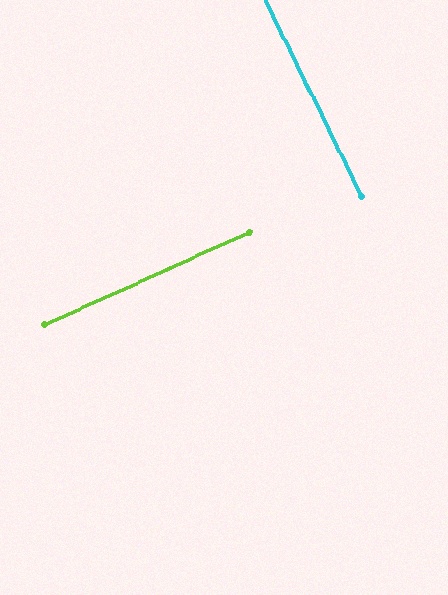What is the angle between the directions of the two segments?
Approximately 88 degrees.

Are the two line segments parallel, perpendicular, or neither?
Perpendicular — they meet at approximately 88°.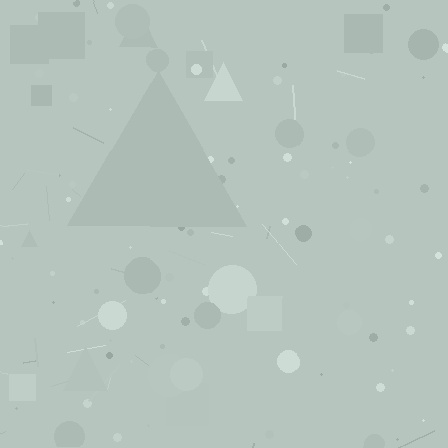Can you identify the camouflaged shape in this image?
The camouflaged shape is a triangle.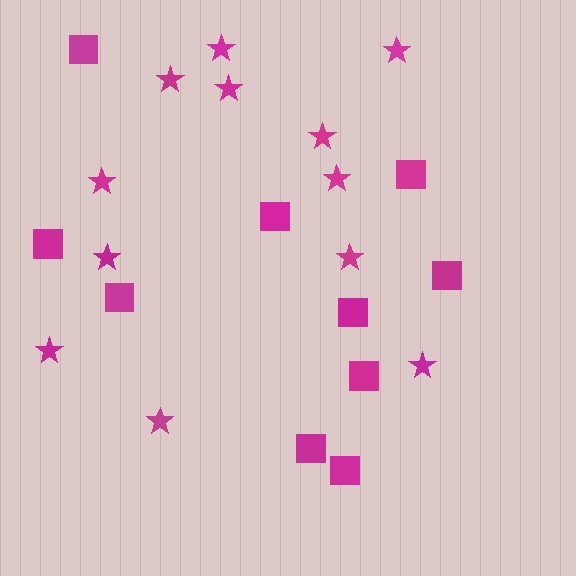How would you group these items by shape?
There are 2 groups: one group of stars (12) and one group of squares (10).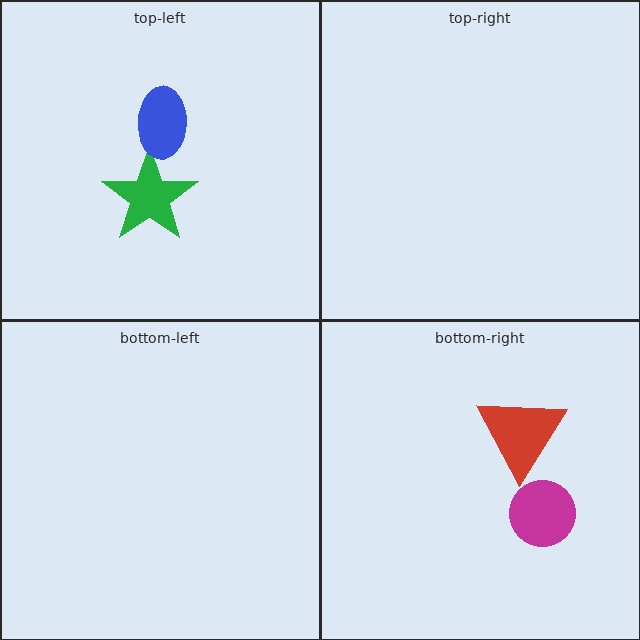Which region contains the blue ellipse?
The top-left region.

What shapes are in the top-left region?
The green star, the blue ellipse.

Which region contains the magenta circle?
The bottom-right region.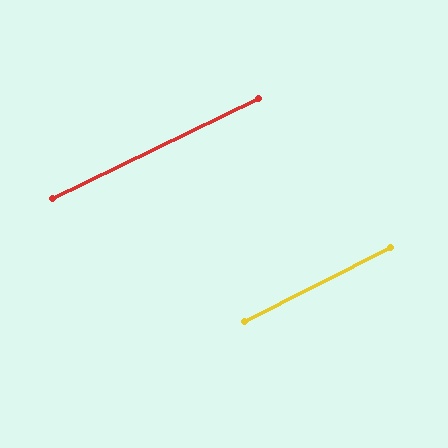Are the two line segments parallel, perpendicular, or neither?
Parallel — their directions differ by only 1.1°.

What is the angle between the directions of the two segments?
Approximately 1 degree.